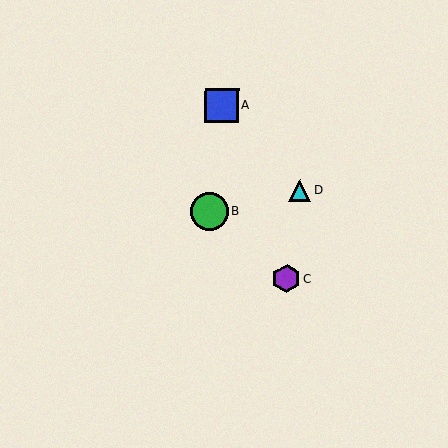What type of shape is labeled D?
Shape D is a cyan triangle.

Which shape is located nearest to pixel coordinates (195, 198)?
The green circle (labeled B) at (210, 211) is nearest to that location.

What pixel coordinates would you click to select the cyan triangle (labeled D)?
Click at (300, 190) to select the cyan triangle D.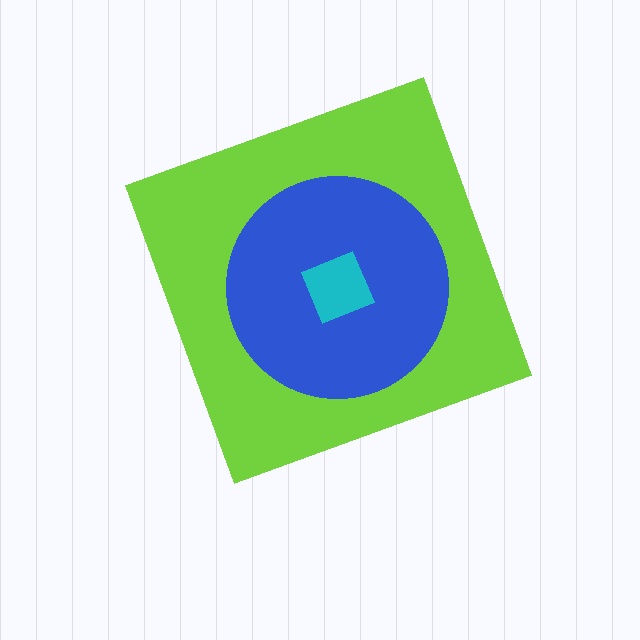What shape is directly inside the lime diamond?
The blue circle.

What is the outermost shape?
The lime diamond.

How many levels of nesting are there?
3.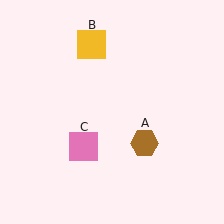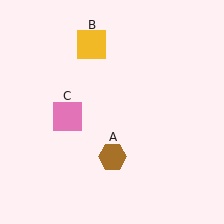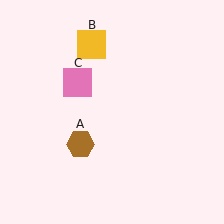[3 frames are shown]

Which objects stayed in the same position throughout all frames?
Yellow square (object B) remained stationary.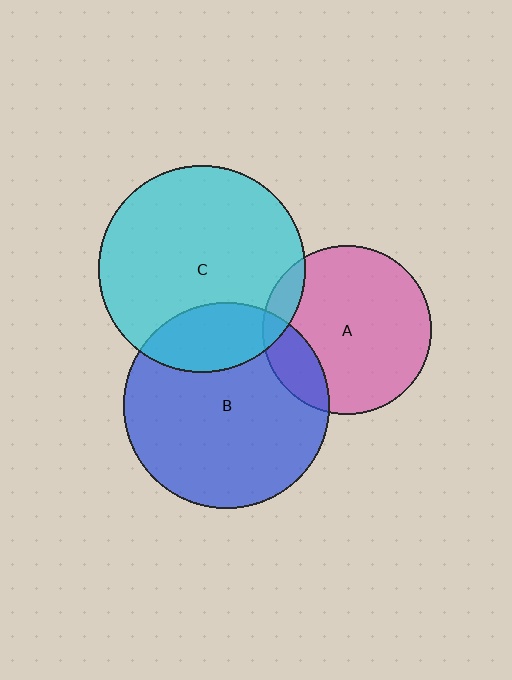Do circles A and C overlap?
Yes.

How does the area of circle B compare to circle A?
Approximately 1.5 times.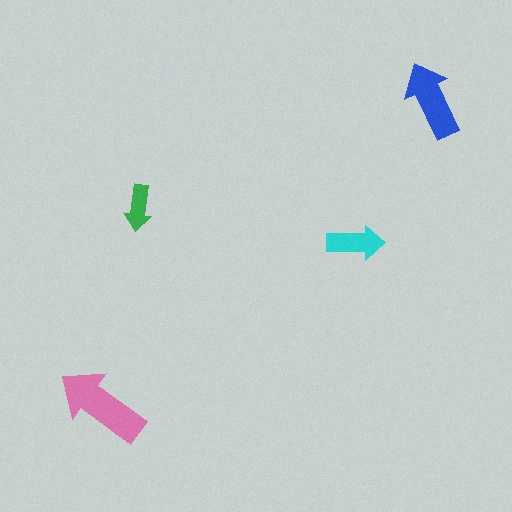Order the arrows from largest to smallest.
the pink one, the blue one, the cyan one, the green one.